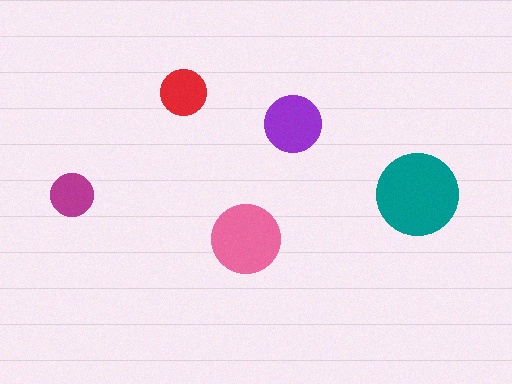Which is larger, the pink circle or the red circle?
The pink one.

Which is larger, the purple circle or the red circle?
The purple one.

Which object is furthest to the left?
The magenta circle is leftmost.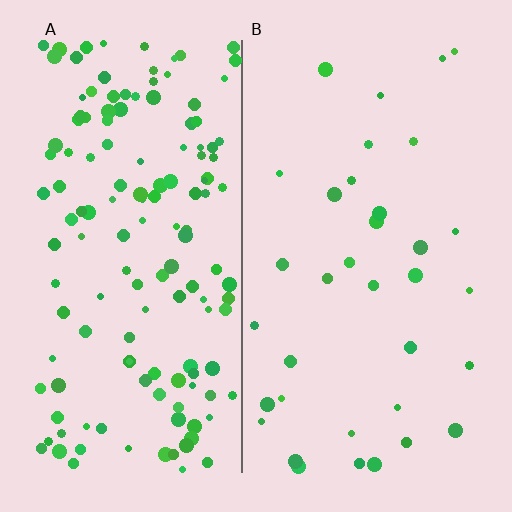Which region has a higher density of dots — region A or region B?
A (the left).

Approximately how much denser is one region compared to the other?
Approximately 4.2× — region A over region B.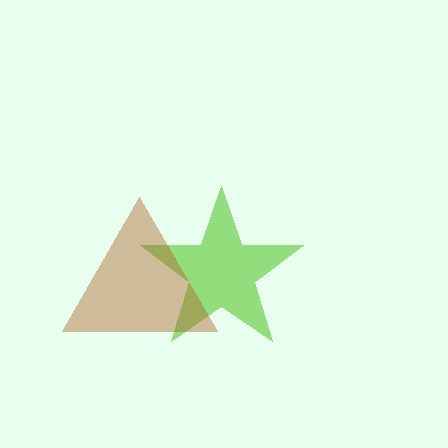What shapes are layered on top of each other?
The layered shapes are: a lime star, a brown triangle.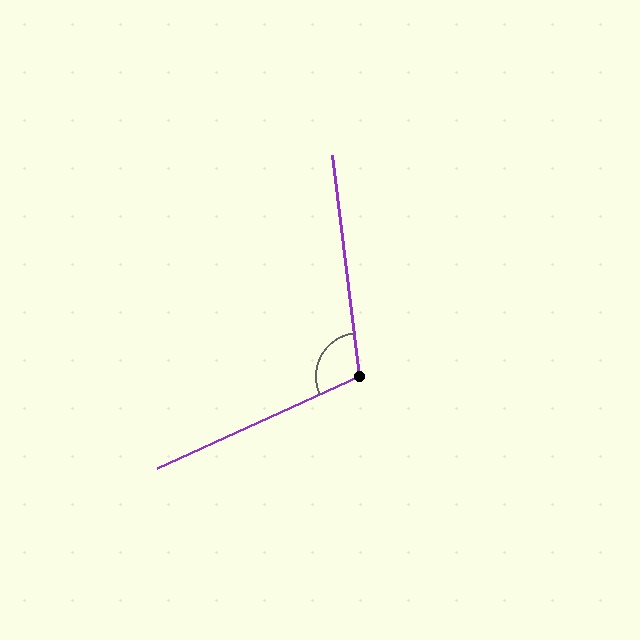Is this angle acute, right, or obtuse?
It is obtuse.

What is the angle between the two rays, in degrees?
Approximately 108 degrees.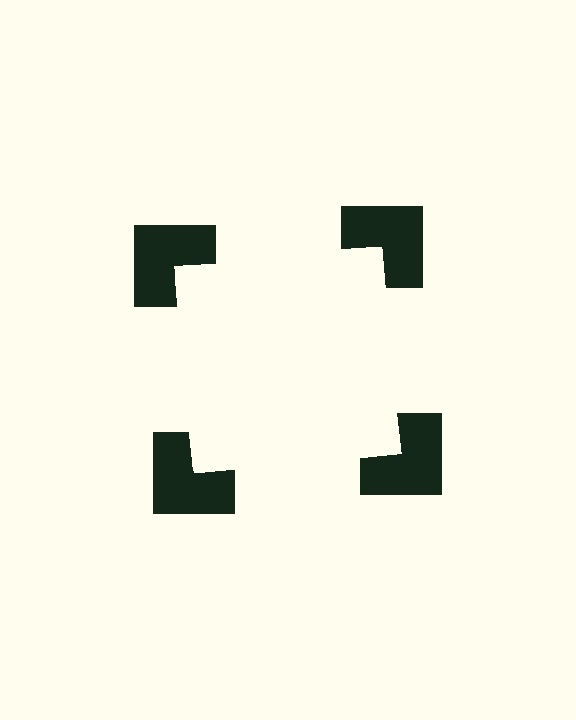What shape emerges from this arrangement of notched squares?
An illusory square — its edges are inferred from the aligned wedge cuts in the notched squares, not physically drawn.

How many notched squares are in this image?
There are 4 — one at each vertex of the illusory square.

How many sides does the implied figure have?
4 sides.